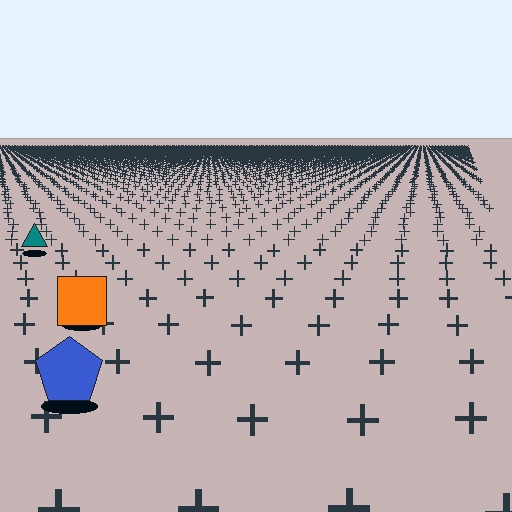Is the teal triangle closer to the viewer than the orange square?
No. The orange square is closer — you can tell from the texture gradient: the ground texture is coarser near it.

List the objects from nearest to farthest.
From nearest to farthest: the blue pentagon, the orange square, the teal triangle.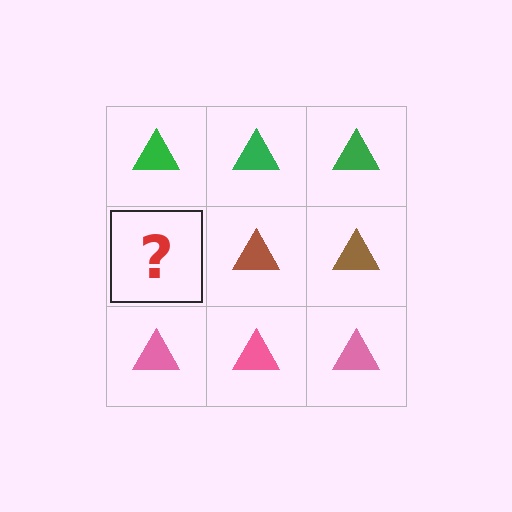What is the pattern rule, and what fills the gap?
The rule is that each row has a consistent color. The gap should be filled with a brown triangle.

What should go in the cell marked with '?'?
The missing cell should contain a brown triangle.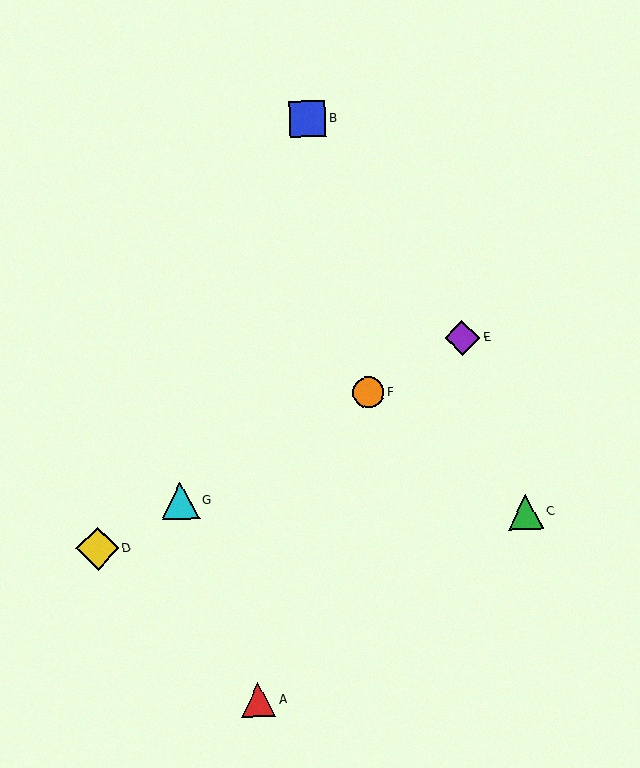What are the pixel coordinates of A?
Object A is at (259, 700).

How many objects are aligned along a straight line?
4 objects (D, E, F, G) are aligned along a straight line.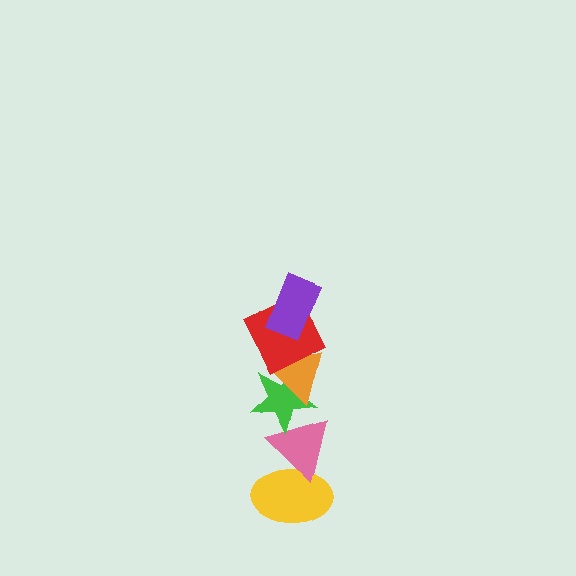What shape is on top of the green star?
The orange triangle is on top of the green star.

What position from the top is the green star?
The green star is 4th from the top.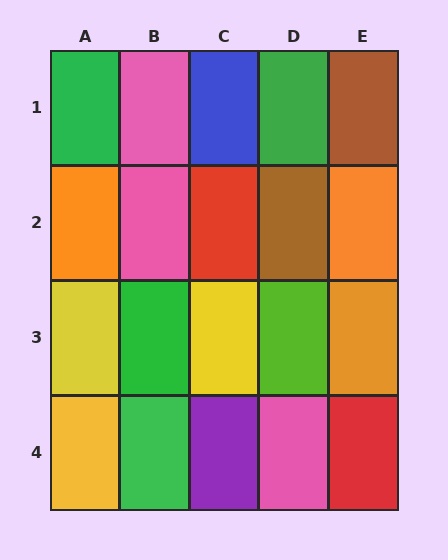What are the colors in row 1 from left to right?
Green, pink, blue, green, brown.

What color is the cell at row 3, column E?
Orange.